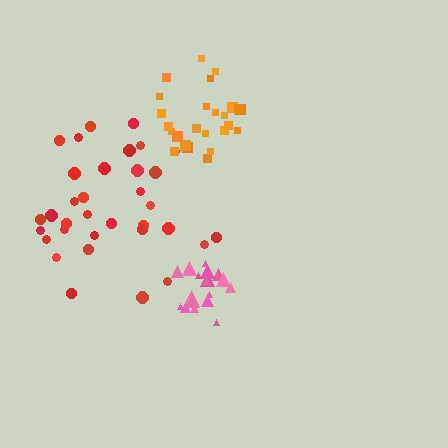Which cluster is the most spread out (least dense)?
Red.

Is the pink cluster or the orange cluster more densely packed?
Pink.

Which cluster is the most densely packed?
Pink.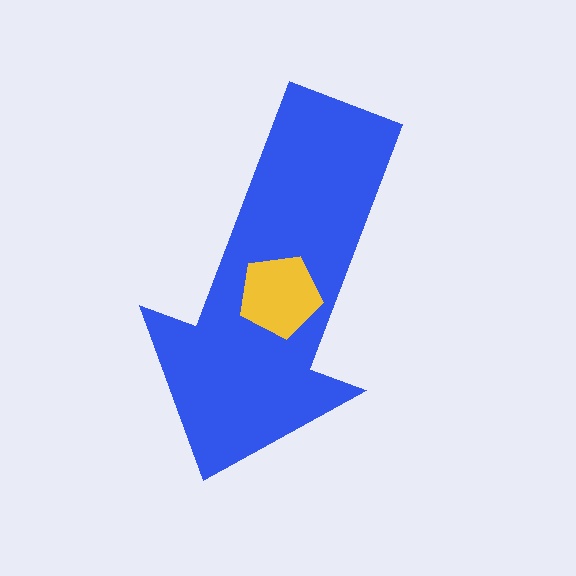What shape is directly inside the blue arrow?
The yellow pentagon.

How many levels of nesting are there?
2.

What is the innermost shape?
The yellow pentagon.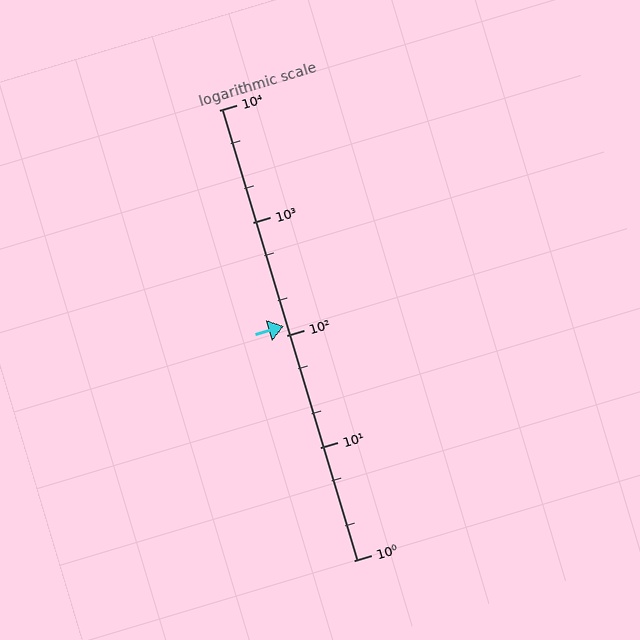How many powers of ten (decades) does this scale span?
The scale spans 4 decades, from 1 to 10000.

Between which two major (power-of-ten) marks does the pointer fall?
The pointer is between 100 and 1000.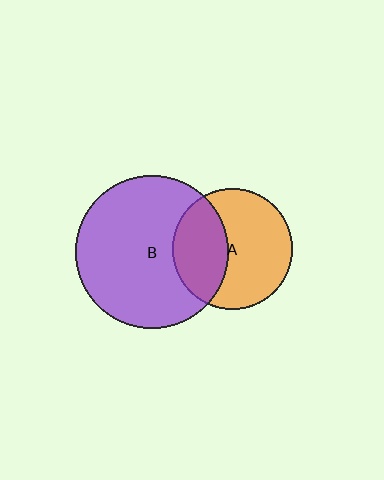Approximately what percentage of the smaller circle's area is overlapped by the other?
Approximately 35%.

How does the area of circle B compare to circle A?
Approximately 1.6 times.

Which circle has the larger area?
Circle B (purple).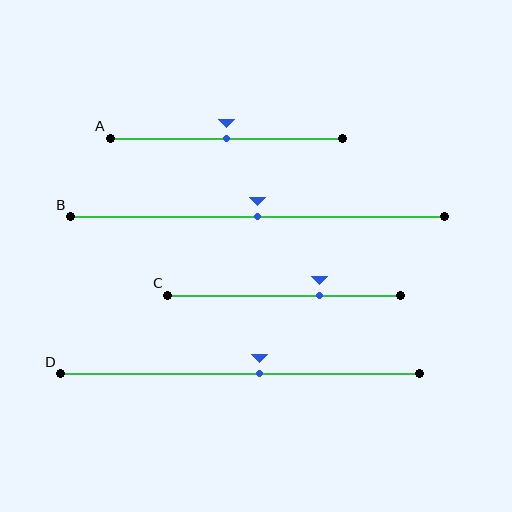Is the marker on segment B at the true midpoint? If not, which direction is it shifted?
Yes, the marker on segment B is at the true midpoint.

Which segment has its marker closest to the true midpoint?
Segment A has its marker closest to the true midpoint.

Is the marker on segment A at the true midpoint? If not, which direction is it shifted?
Yes, the marker on segment A is at the true midpoint.